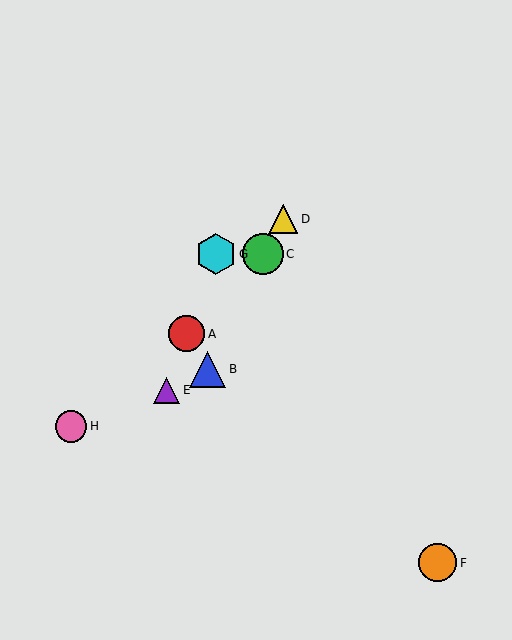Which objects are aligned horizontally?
Objects C, G are aligned horizontally.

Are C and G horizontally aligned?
Yes, both are at y≈254.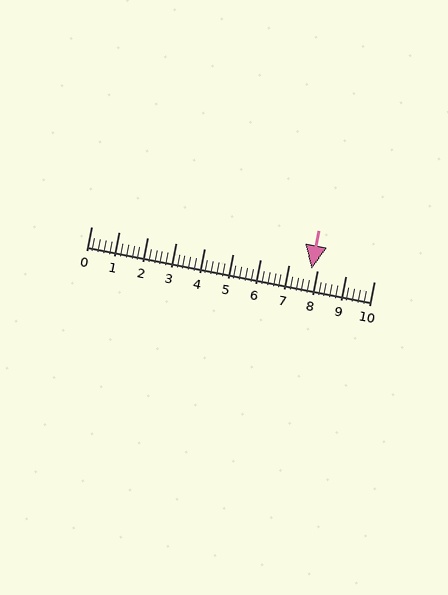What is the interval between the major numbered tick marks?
The major tick marks are spaced 1 units apart.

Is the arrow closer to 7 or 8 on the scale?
The arrow is closer to 8.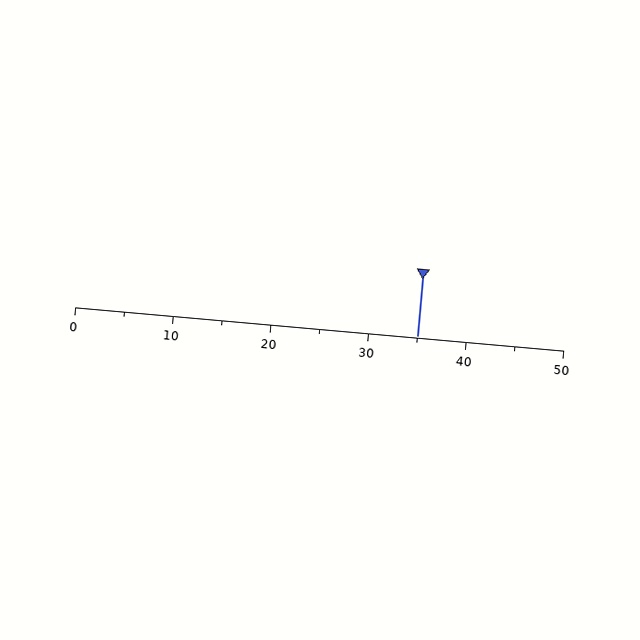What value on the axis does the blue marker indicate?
The marker indicates approximately 35.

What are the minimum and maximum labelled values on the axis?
The axis runs from 0 to 50.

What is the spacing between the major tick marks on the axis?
The major ticks are spaced 10 apart.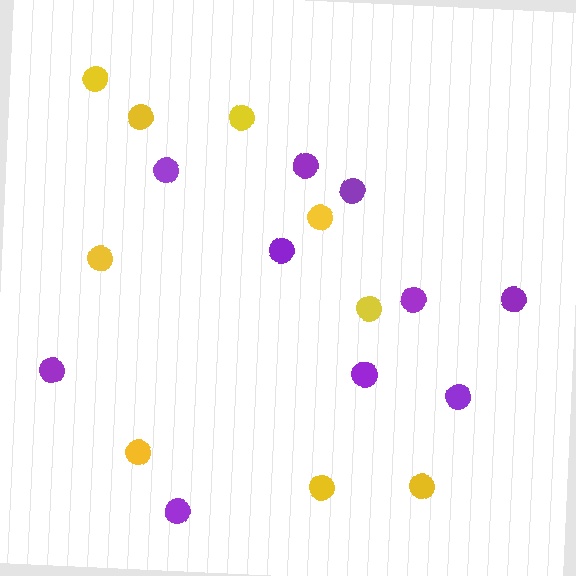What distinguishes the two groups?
There are 2 groups: one group of purple circles (10) and one group of yellow circles (9).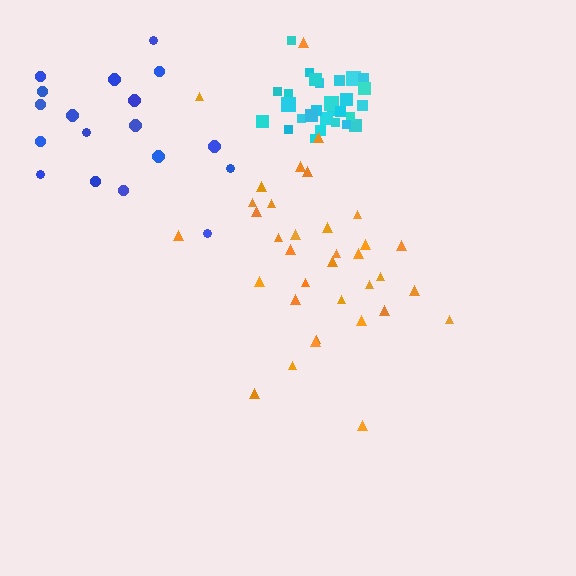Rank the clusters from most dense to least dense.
cyan, orange, blue.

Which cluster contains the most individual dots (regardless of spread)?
Orange (35).